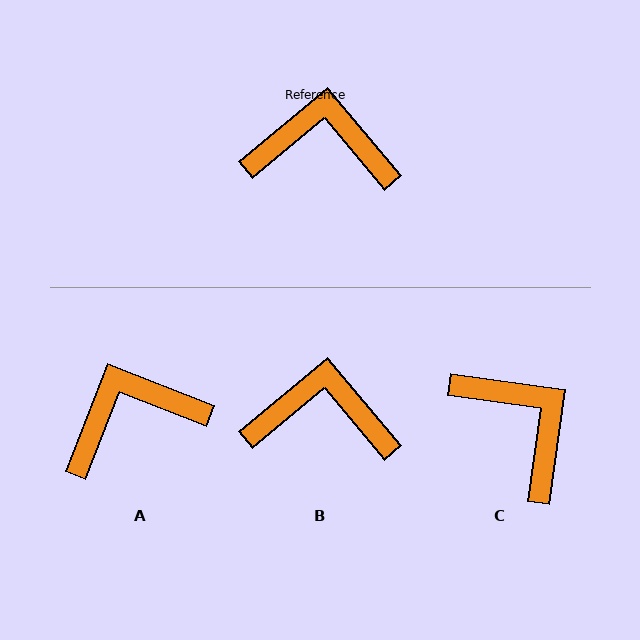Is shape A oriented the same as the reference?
No, it is off by about 29 degrees.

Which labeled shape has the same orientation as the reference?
B.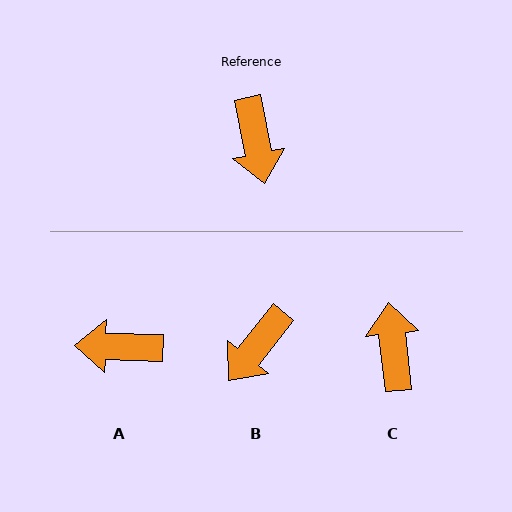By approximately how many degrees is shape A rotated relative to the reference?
Approximately 103 degrees clockwise.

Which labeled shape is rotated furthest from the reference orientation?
C, about 175 degrees away.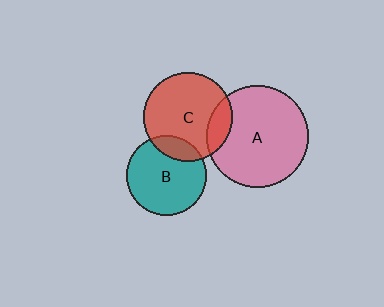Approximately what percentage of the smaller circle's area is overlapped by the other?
Approximately 15%.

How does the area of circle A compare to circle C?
Approximately 1.3 times.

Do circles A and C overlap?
Yes.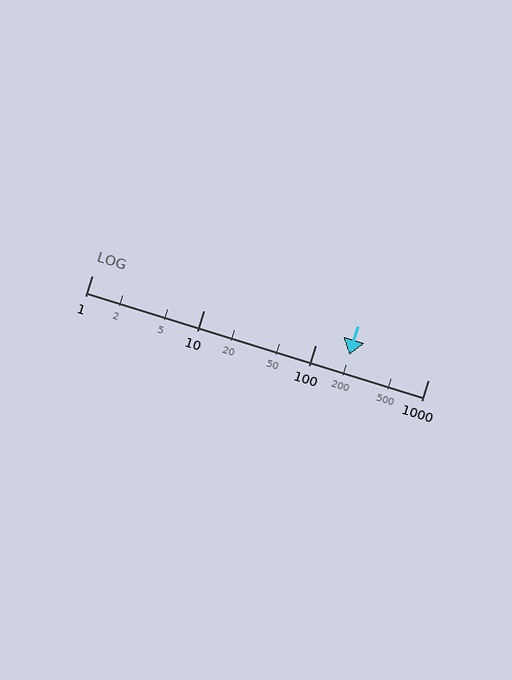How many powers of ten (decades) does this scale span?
The scale spans 3 decades, from 1 to 1000.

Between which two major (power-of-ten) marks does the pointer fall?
The pointer is between 100 and 1000.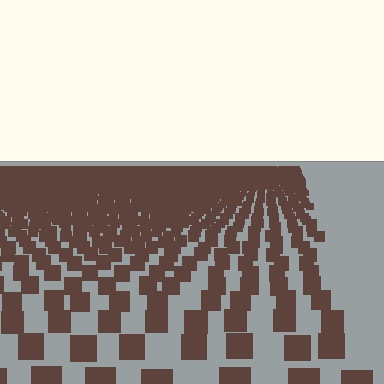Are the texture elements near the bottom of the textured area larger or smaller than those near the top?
Larger. Near the bottom, elements are closer to the viewer and appear at a bigger on-screen size.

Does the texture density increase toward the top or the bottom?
Density increases toward the top.